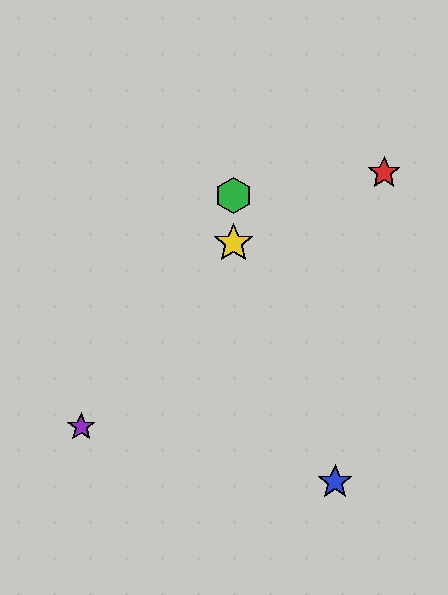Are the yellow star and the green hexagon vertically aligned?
Yes, both are at x≈233.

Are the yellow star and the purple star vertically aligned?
No, the yellow star is at x≈233 and the purple star is at x≈81.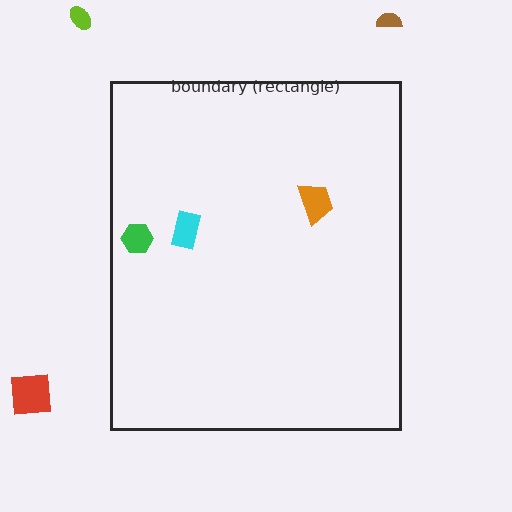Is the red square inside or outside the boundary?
Outside.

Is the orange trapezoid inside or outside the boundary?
Inside.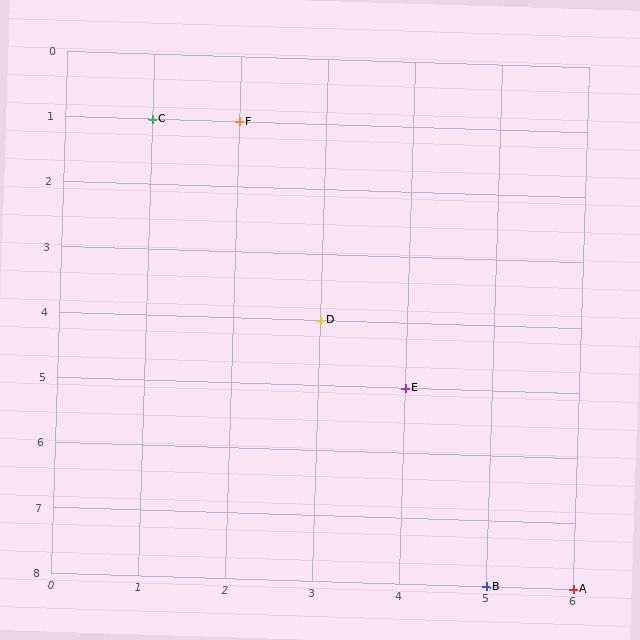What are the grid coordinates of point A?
Point A is at grid coordinates (6, 8).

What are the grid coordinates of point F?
Point F is at grid coordinates (2, 1).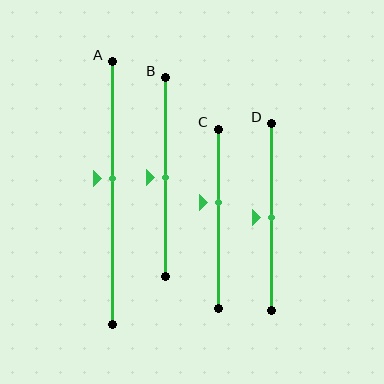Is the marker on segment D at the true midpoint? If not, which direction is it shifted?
Yes, the marker on segment D is at the true midpoint.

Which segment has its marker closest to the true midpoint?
Segment B has its marker closest to the true midpoint.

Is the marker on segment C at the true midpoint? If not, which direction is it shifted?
No, the marker on segment C is shifted upward by about 9% of the segment length.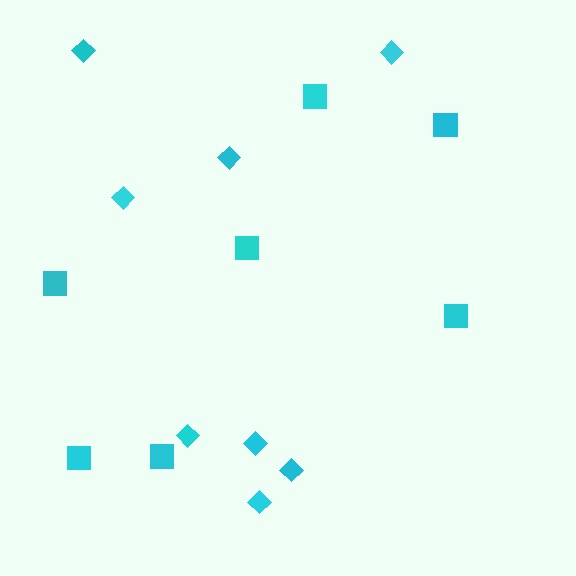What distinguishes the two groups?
There are 2 groups: one group of diamonds (8) and one group of squares (7).